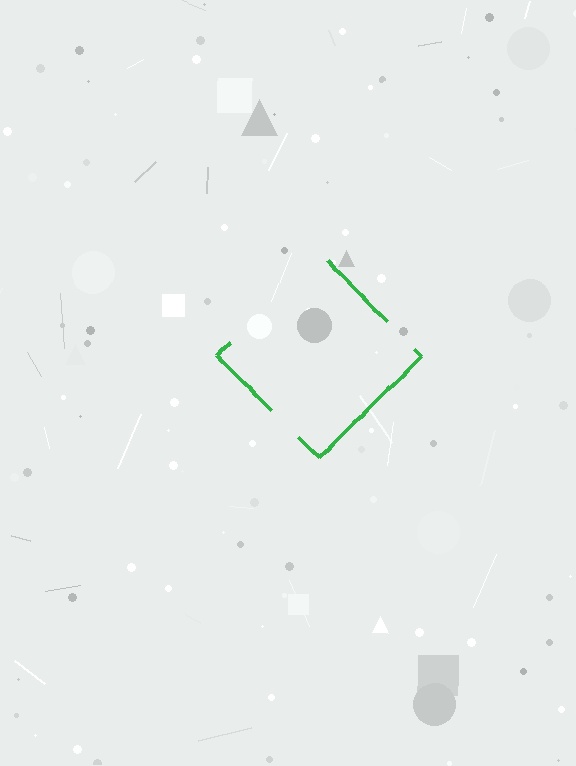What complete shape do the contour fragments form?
The contour fragments form a diamond.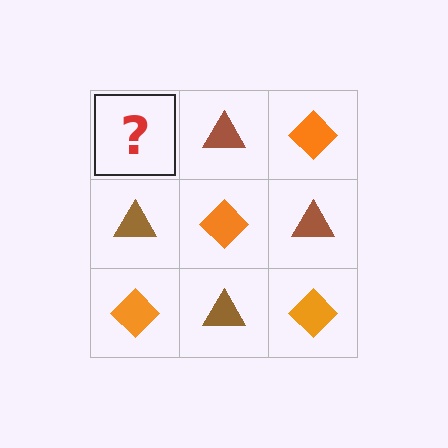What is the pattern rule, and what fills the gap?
The rule is that it alternates orange diamond and brown triangle in a checkerboard pattern. The gap should be filled with an orange diamond.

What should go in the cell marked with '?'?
The missing cell should contain an orange diamond.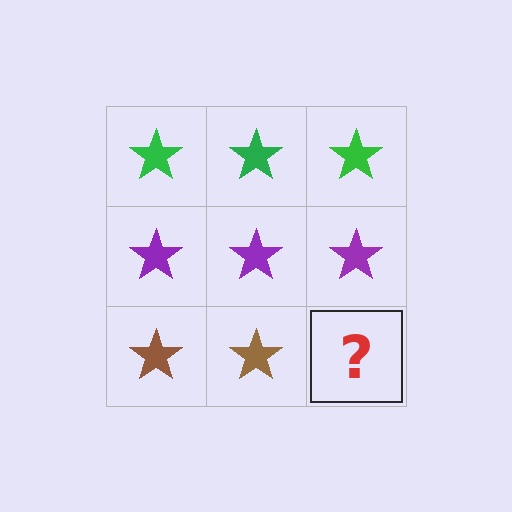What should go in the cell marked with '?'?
The missing cell should contain a brown star.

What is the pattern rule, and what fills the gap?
The rule is that each row has a consistent color. The gap should be filled with a brown star.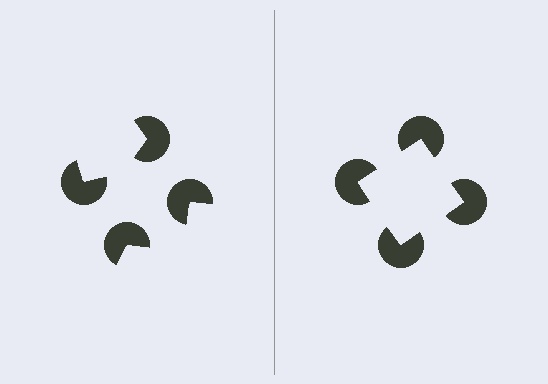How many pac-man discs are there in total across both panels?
8 — 4 on each side.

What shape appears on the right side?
An illusory square.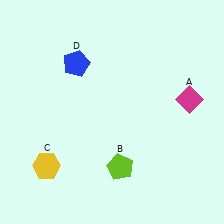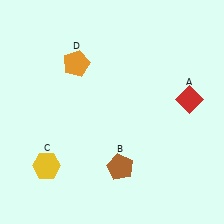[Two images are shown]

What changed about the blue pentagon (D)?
In Image 1, D is blue. In Image 2, it changed to orange.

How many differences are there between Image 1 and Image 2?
There are 3 differences between the two images.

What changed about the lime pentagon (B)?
In Image 1, B is lime. In Image 2, it changed to brown.